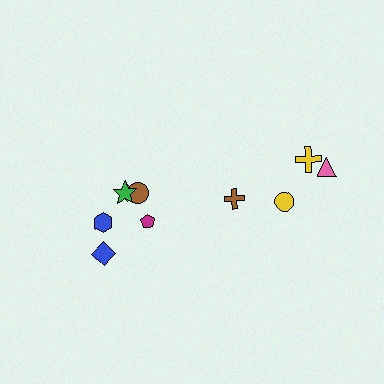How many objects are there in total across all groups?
There are 10 objects.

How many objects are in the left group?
There are 6 objects.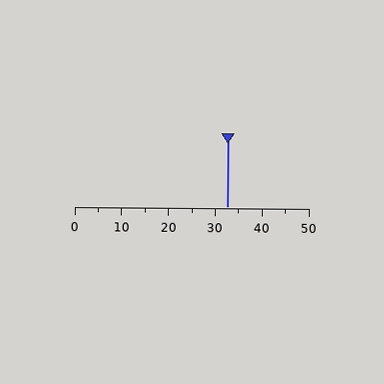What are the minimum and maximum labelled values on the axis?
The axis runs from 0 to 50.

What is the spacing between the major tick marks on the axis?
The major ticks are spaced 10 apart.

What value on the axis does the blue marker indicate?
The marker indicates approximately 32.5.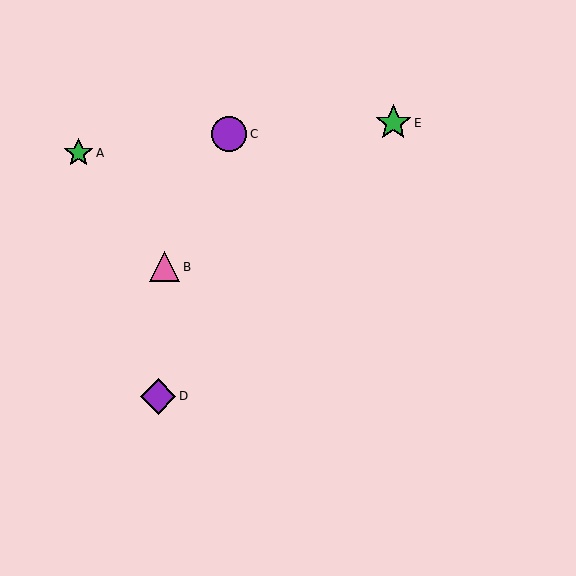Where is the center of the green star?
The center of the green star is at (393, 123).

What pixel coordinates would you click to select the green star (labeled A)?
Click at (79, 153) to select the green star A.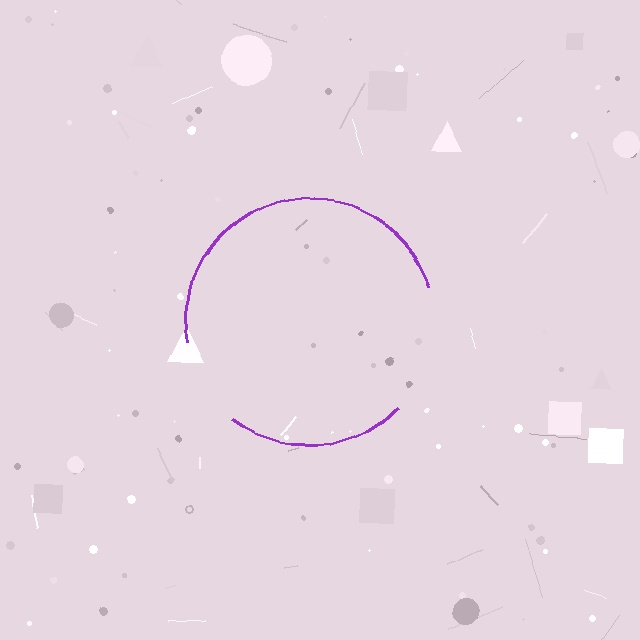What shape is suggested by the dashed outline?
The dashed outline suggests a circle.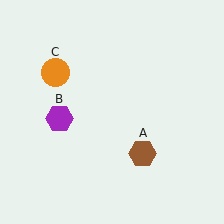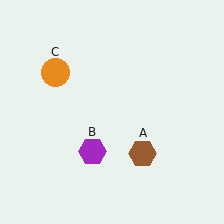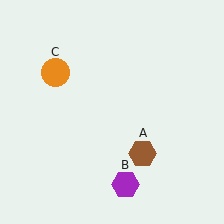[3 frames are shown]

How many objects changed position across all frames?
1 object changed position: purple hexagon (object B).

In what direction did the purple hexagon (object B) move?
The purple hexagon (object B) moved down and to the right.